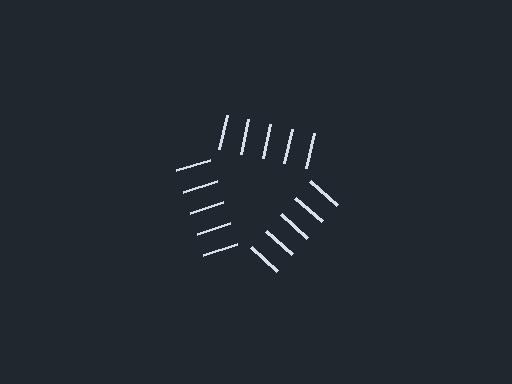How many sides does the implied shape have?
3 sides — the line-ends trace a triangle.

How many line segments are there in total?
15 — 5 along each of the 3 edges.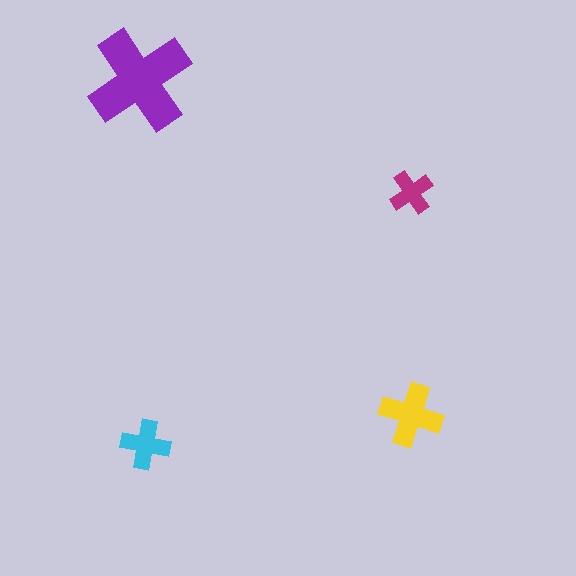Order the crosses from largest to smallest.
the purple one, the yellow one, the cyan one, the magenta one.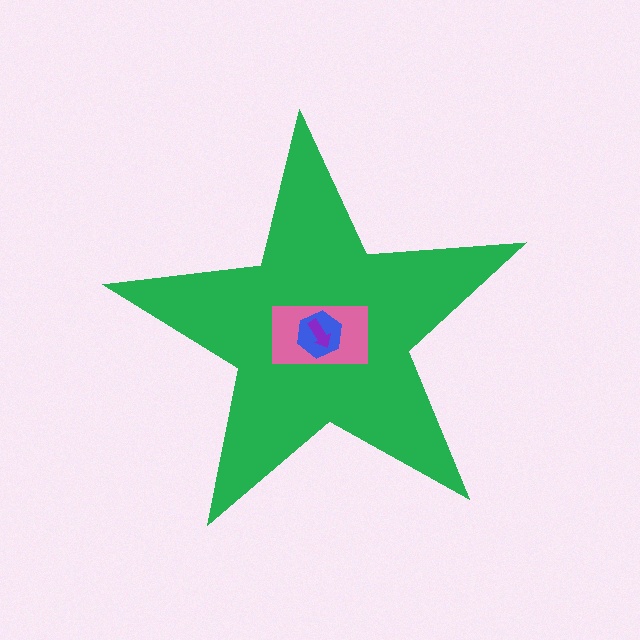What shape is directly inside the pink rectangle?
The blue hexagon.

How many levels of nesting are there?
4.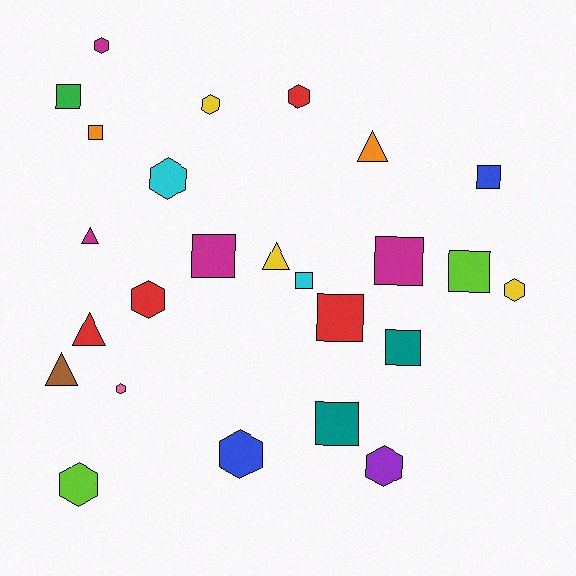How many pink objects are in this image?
There is 1 pink object.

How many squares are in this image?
There are 10 squares.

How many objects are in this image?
There are 25 objects.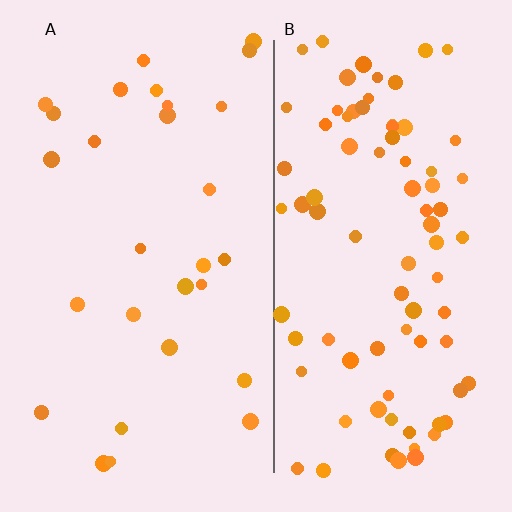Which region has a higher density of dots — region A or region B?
B (the right).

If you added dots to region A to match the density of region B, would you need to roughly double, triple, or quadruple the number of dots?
Approximately triple.